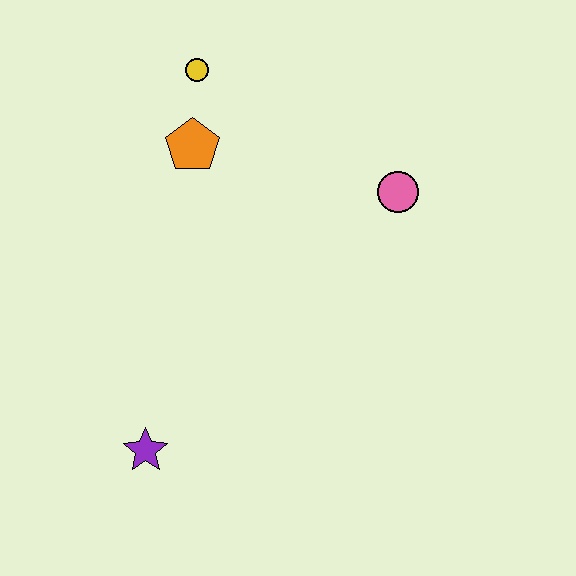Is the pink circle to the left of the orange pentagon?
No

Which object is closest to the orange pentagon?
The yellow circle is closest to the orange pentagon.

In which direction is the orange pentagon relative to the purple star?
The orange pentagon is above the purple star.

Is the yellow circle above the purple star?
Yes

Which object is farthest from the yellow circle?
The purple star is farthest from the yellow circle.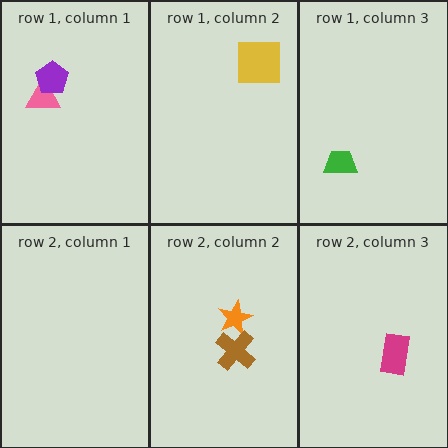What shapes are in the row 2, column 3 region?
The magenta rectangle.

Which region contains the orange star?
The row 2, column 2 region.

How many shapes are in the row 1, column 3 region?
1.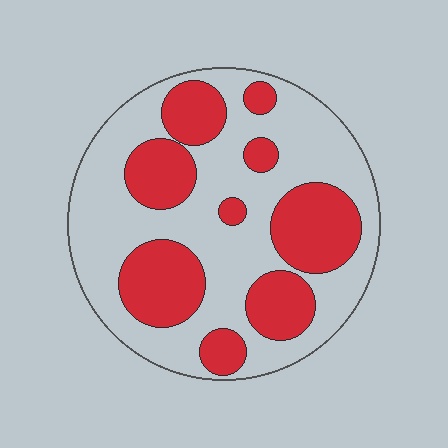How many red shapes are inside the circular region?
9.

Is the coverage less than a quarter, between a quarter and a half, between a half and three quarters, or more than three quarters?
Between a quarter and a half.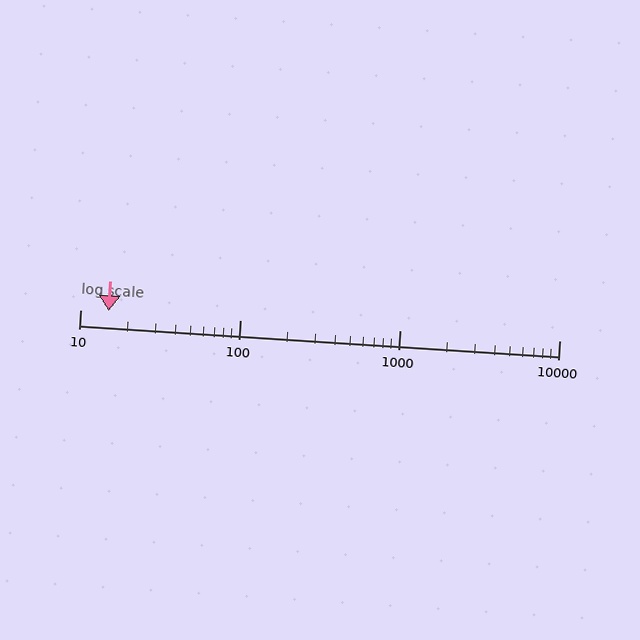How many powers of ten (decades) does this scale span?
The scale spans 3 decades, from 10 to 10000.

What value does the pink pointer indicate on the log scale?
The pointer indicates approximately 15.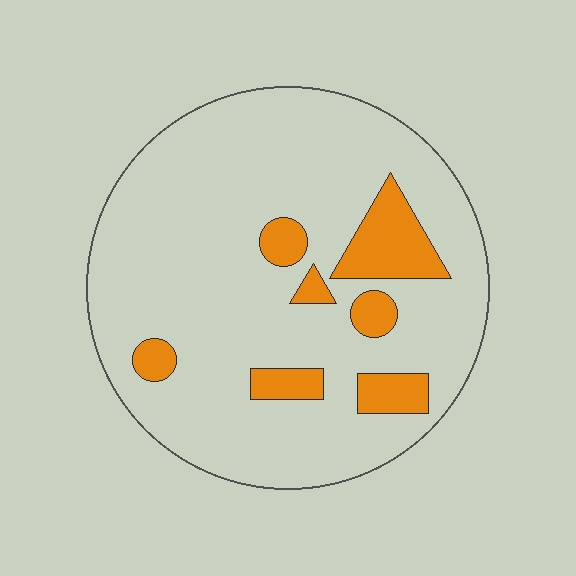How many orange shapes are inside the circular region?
7.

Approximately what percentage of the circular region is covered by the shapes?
Approximately 15%.